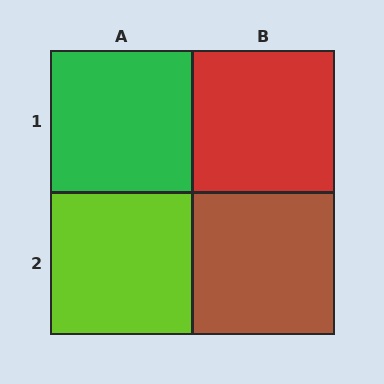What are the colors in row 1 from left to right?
Green, red.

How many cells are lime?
1 cell is lime.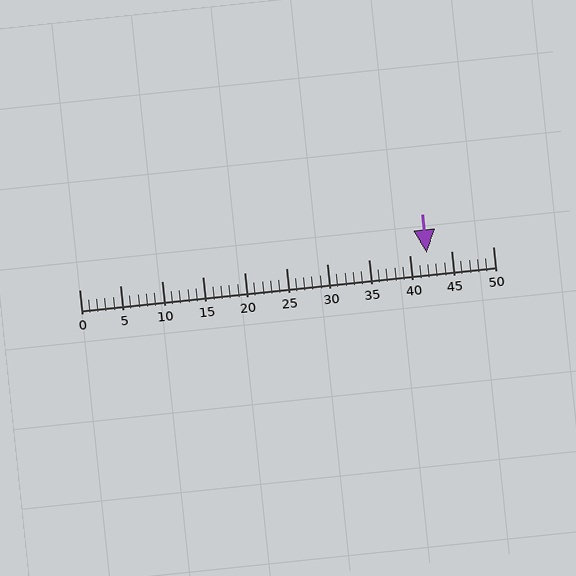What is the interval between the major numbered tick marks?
The major tick marks are spaced 5 units apart.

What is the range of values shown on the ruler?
The ruler shows values from 0 to 50.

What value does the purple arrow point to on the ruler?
The purple arrow points to approximately 42.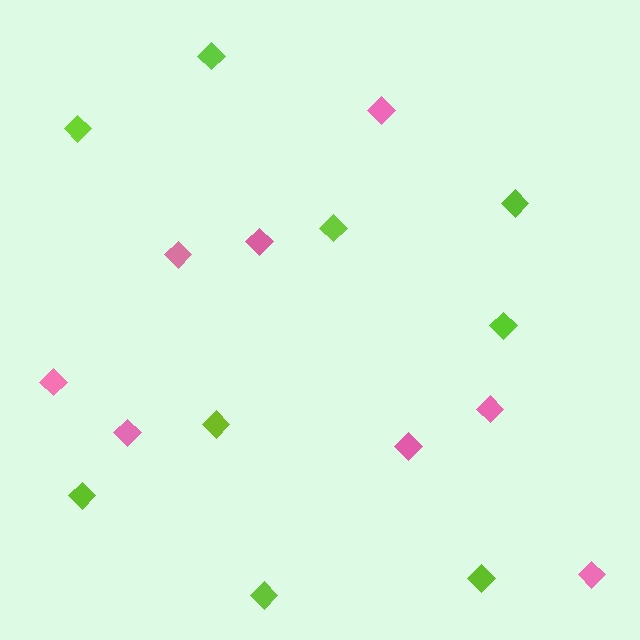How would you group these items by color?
There are 2 groups: one group of pink diamonds (8) and one group of lime diamonds (9).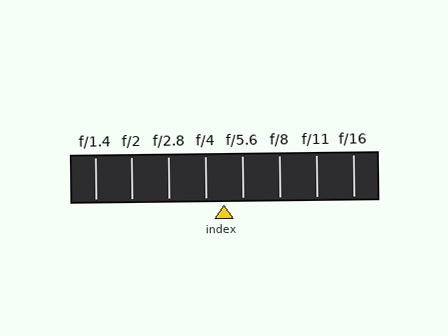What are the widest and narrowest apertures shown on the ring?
The widest aperture shown is f/1.4 and the narrowest is f/16.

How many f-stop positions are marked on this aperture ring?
There are 8 f-stop positions marked.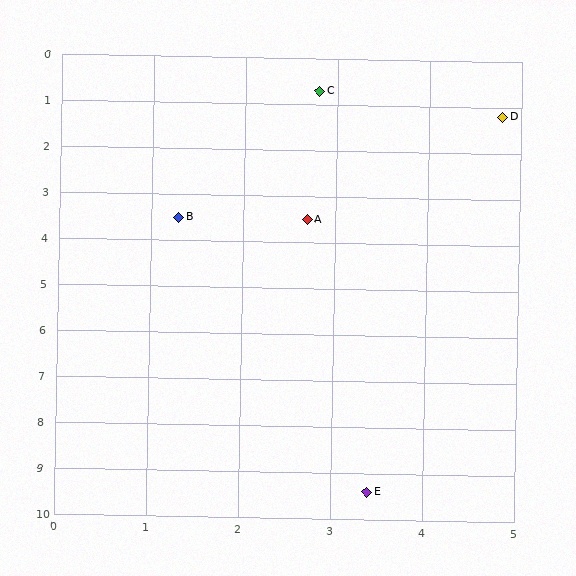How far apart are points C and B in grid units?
Points C and B are about 3.2 grid units apart.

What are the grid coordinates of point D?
Point D is at approximately (4.8, 1.2).